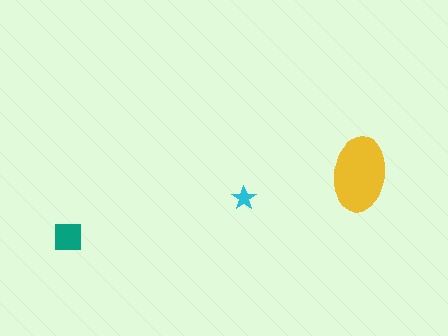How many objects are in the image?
There are 3 objects in the image.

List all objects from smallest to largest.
The cyan star, the teal square, the yellow ellipse.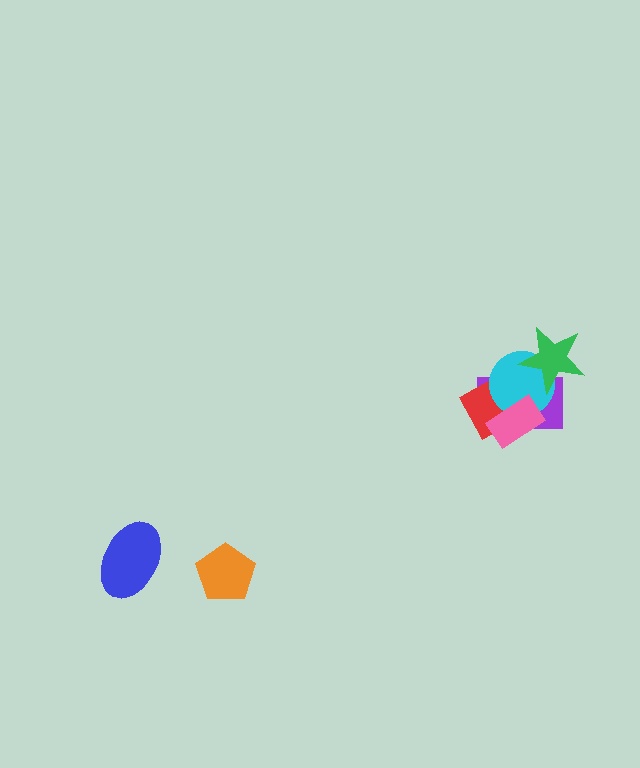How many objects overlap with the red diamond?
3 objects overlap with the red diamond.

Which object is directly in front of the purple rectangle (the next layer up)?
The red diamond is directly in front of the purple rectangle.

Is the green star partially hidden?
No, no other shape covers it.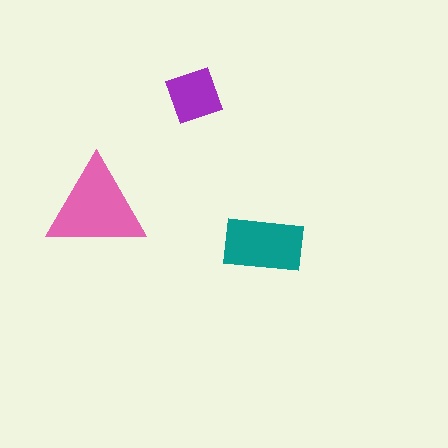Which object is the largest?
The pink triangle.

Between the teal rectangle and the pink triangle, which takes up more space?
The pink triangle.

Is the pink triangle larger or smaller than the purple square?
Larger.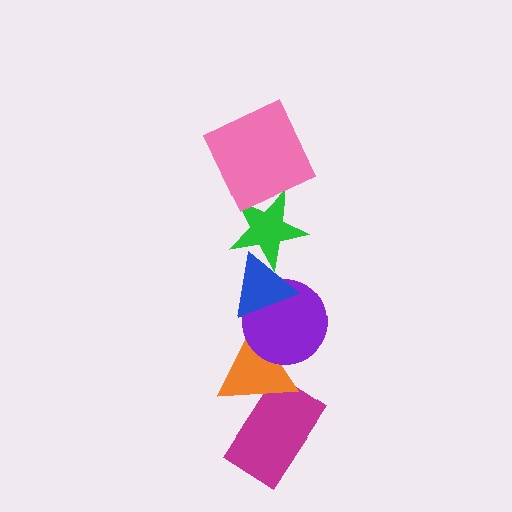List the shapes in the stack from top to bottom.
From top to bottom: the pink square, the green star, the blue triangle, the purple circle, the orange triangle, the magenta rectangle.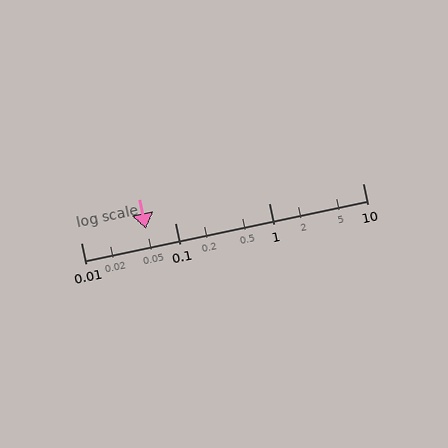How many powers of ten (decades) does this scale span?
The scale spans 3 decades, from 0.01 to 10.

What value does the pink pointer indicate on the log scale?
The pointer indicates approximately 0.049.